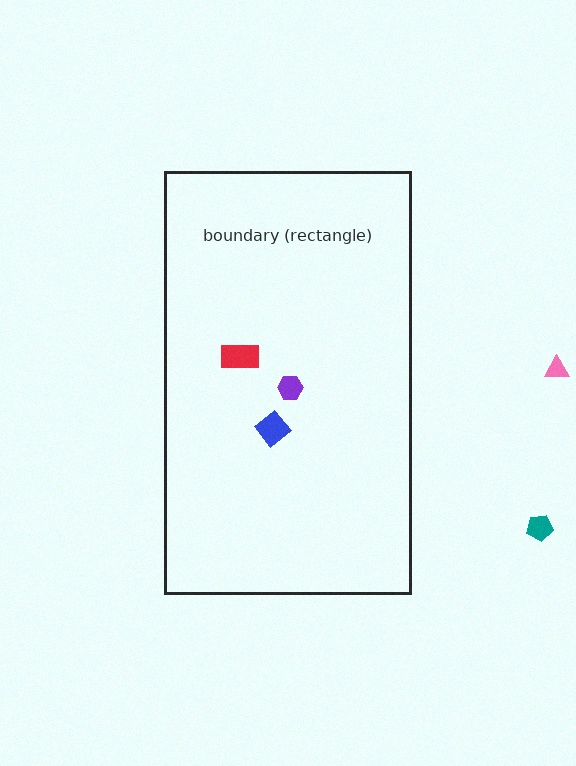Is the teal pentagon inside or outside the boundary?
Outside.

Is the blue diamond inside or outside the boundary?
Inside.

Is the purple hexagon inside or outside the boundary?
Inside.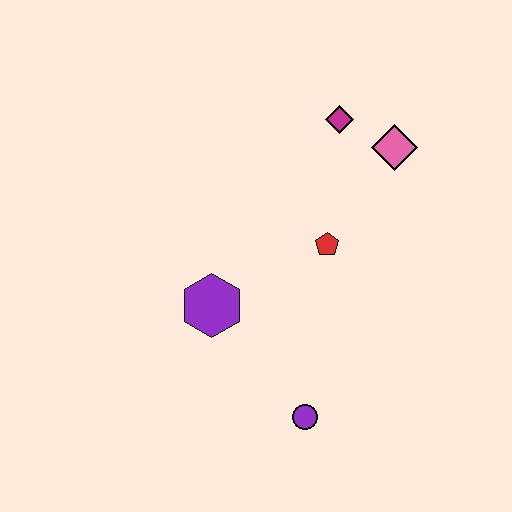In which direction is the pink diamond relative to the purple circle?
The pink diamond is above the purple circle.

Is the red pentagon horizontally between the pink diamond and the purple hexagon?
Yes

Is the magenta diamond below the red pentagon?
No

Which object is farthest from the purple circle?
The magenta diamond is farthest from the purple circle.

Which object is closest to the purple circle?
The purple hexagon is closest to the purple circle.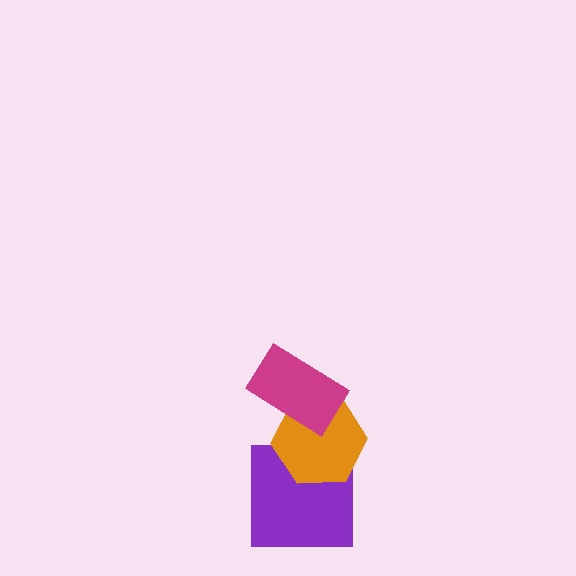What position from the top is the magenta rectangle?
The magenta rectangle is 1st from the top.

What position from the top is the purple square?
The purple square is 3rd from the top.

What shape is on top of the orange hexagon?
The magenta rectangle is on top of the orange hexagon.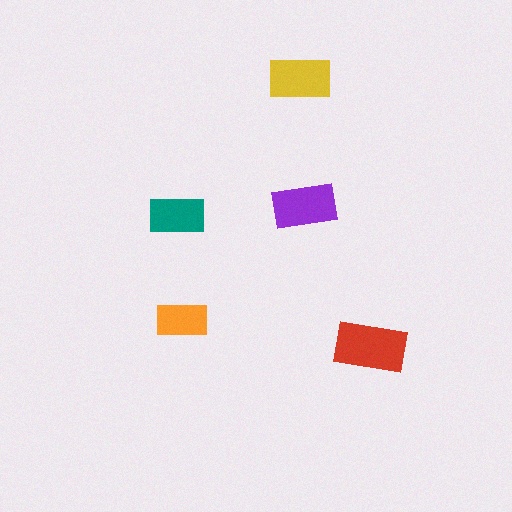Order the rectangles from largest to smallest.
the red one, the purple one, the yellow one, the teal one, the orange one.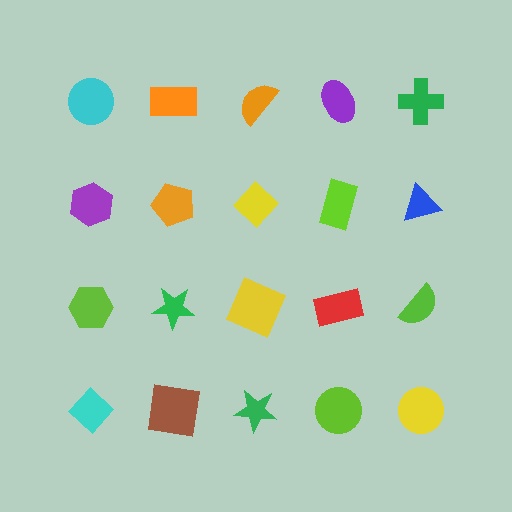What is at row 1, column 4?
A purple ellipse.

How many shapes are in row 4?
5 shapes.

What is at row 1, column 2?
An orange rectangle.